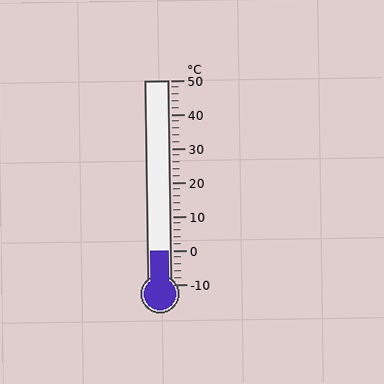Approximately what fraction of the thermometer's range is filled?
The thermometer is filled to approximately 15% of its range.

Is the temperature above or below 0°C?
The temperature is at 0°C.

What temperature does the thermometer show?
The thermometer shows approximately 0°C.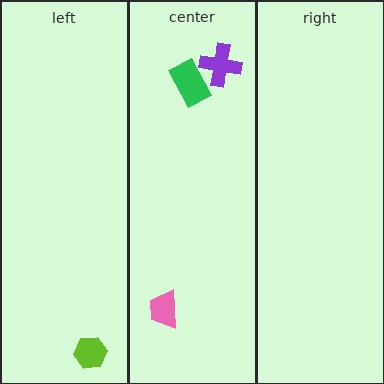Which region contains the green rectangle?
The center region.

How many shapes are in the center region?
3.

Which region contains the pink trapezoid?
The center region.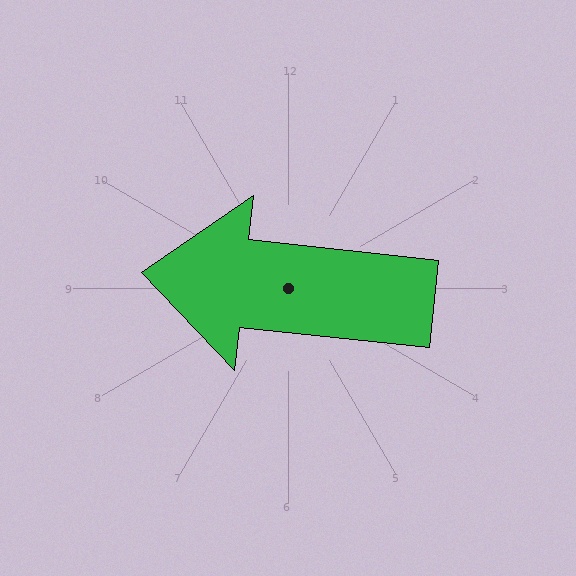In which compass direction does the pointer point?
West.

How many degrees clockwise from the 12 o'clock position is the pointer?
Approximately 276 degrees.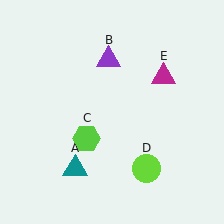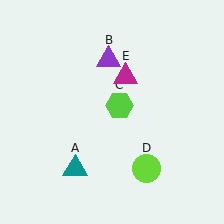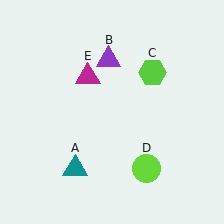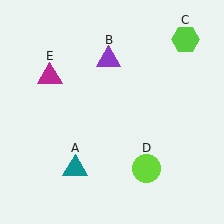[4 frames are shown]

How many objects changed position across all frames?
2 objects changed position: lime hexagon (object C), magenta triangle (object E).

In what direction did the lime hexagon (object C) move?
The lime hexagon (object C) moved up and to the right.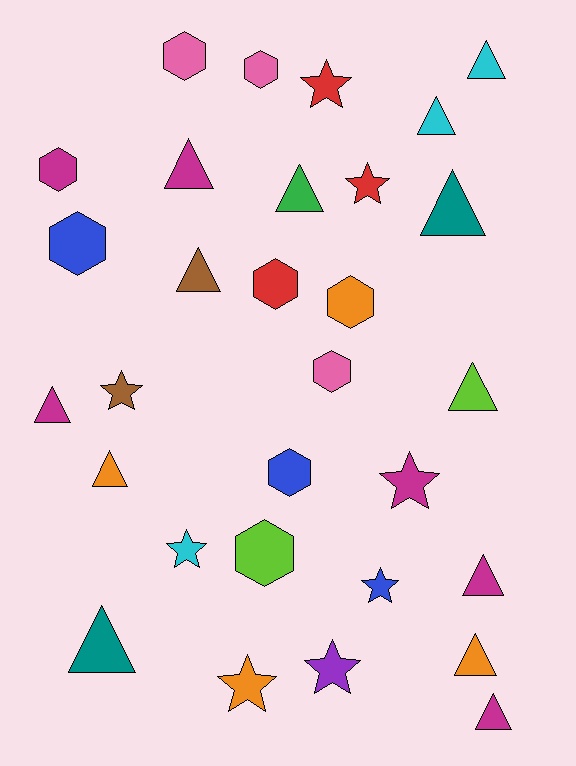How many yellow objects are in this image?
There are no yellow objects.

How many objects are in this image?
There are 30 objects.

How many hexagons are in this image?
There are 9 hexagons.